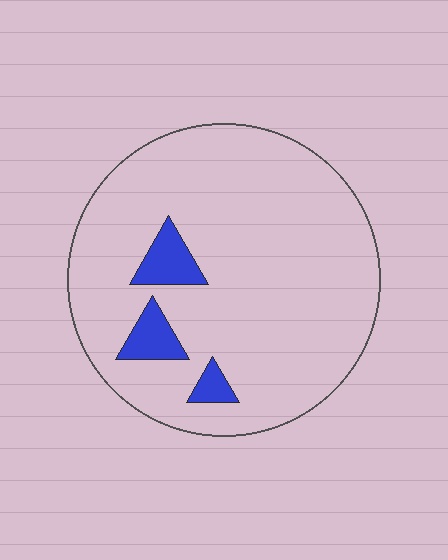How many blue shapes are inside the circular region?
3.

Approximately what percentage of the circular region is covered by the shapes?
Approximately 10%.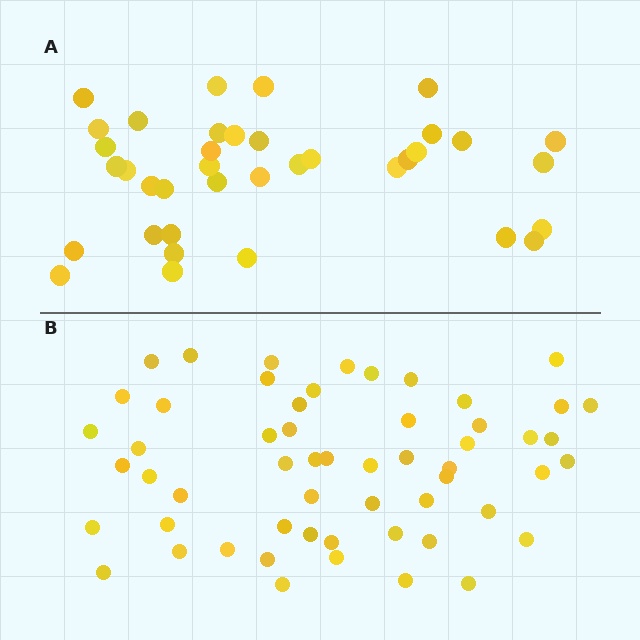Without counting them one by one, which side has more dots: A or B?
Region B (the bottom region) has more dots.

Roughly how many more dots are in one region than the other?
Region B has approximately 20 more dots than region A.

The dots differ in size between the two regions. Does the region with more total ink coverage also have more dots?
No. Region A has more total ink coverage because its dots are larger, but region B actually contains more individual dots. Total area can be misleading — the number of items is what matters here.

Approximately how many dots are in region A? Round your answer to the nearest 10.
About 40 dots. (The exact count is 37, which rounds to 40.)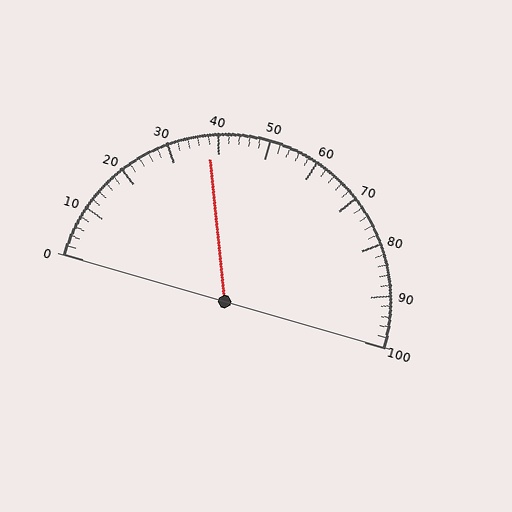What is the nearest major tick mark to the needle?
The nearest major tick mark is 40.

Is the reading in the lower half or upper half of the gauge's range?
The reading is in the lower half of the range (0 to 100).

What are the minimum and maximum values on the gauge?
The gauge ranges from 0 to 100.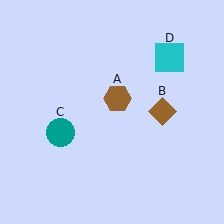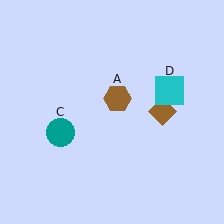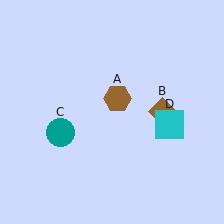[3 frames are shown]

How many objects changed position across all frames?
1 object changed position: cyan square (object D).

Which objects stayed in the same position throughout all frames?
Brown hexagon (object A) and brown diamond (object B) and teal circle (object C) remained stationary.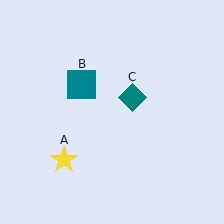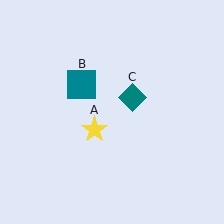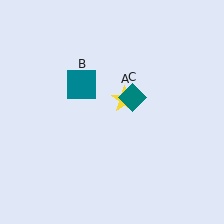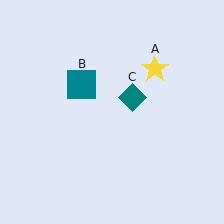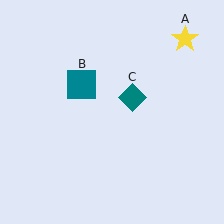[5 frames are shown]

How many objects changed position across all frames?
1 object changed position: yellow star (object A).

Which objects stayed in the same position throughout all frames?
Teal square (object B) and teal diamond (object C) remained stationary.